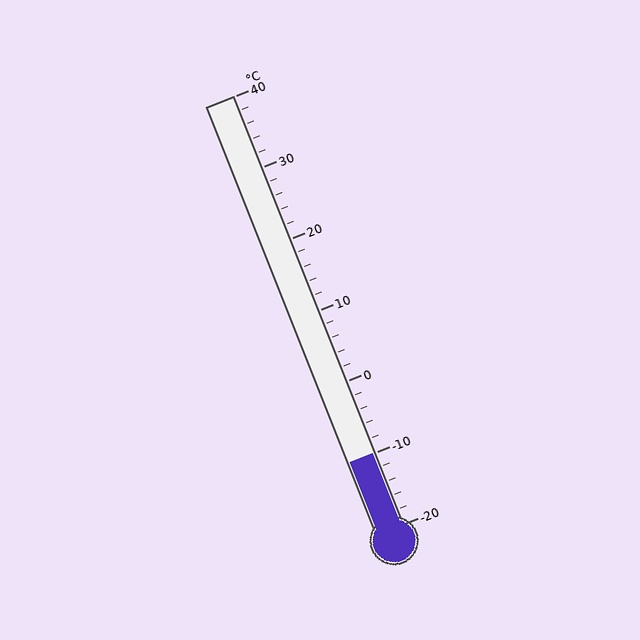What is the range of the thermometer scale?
The thermometer scale ranges from -20°C to 40°C.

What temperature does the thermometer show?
The thermometer shows approximately -10°C.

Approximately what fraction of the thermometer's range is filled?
The thermometer is filled to approximately 15% of its range.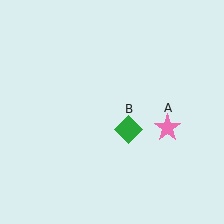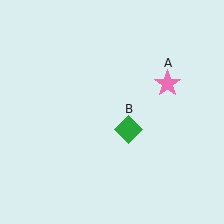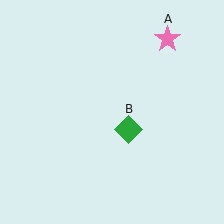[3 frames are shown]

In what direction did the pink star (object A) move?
The pink star (object A) moved up.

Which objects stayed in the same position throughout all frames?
Green diamond (object B) remained stationary.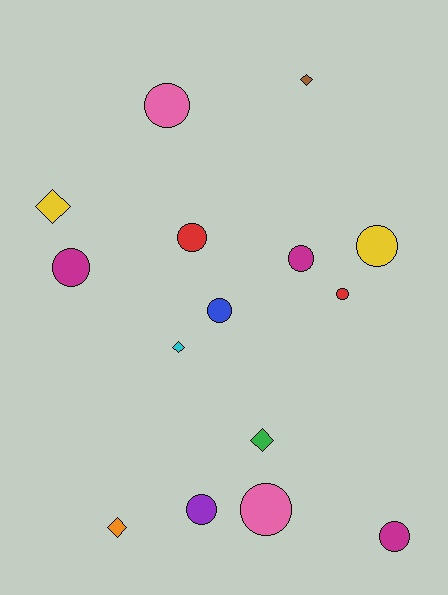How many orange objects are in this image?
There is 1 orange object.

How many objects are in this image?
There are 15 objects.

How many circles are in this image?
There are 10 circles.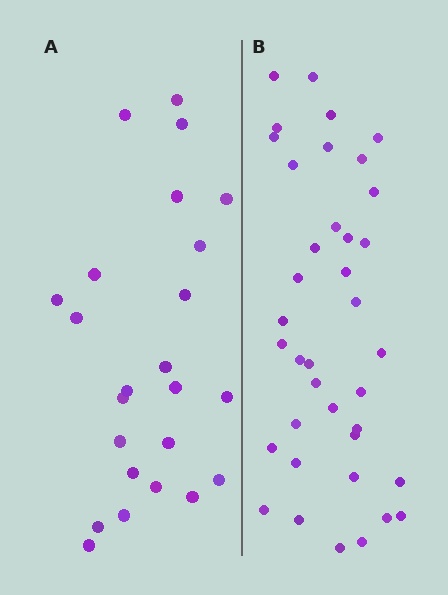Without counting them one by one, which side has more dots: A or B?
Region B (the right region) has more dots.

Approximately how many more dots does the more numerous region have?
Region B has approximately 15 more dots than region A.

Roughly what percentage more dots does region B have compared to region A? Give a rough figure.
About 60% more.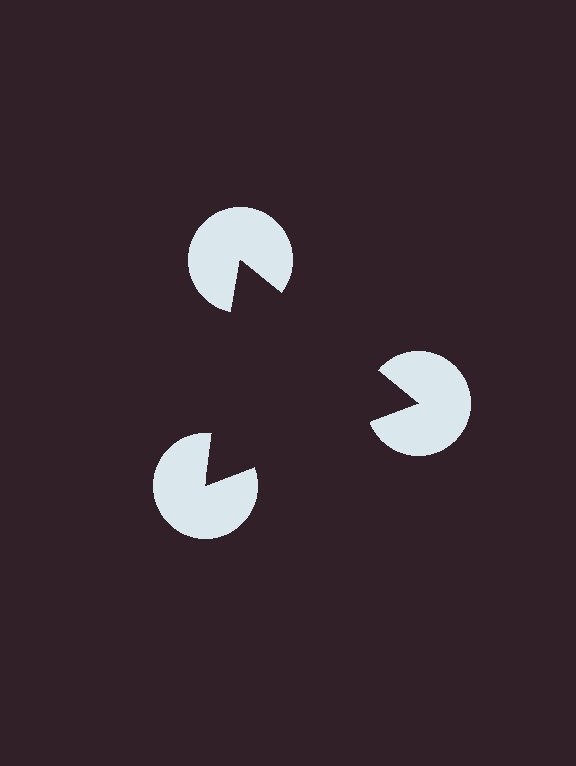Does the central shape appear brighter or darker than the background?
It typically appears slightly darker than the background, even though no actual brightness change is drawn.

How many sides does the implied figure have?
3 sides.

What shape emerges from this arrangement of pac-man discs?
An illusory triangle — its edges are inferred from the aligned wedge cuts in the pac-man discs, not physically drawn.